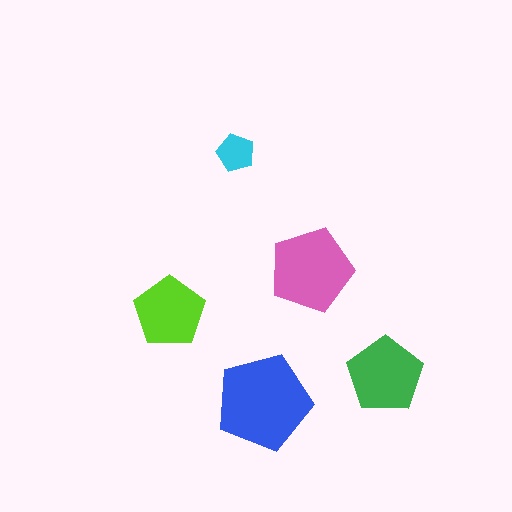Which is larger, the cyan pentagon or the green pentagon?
The green one.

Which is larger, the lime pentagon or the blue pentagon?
The blue one.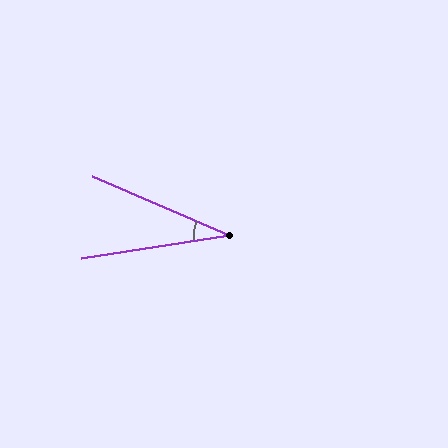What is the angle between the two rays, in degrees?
Approximately 32 degrees.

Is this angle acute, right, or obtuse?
It is acute.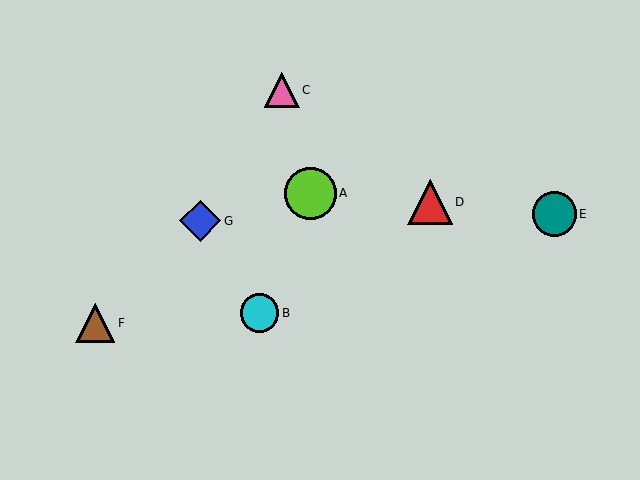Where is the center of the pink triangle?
The center of the pink triangle is at (282, 90).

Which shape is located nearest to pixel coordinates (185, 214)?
The blue diamond (labeled G) at (200, 221) is nearest to that location.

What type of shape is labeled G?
Shape G is a blue diamond.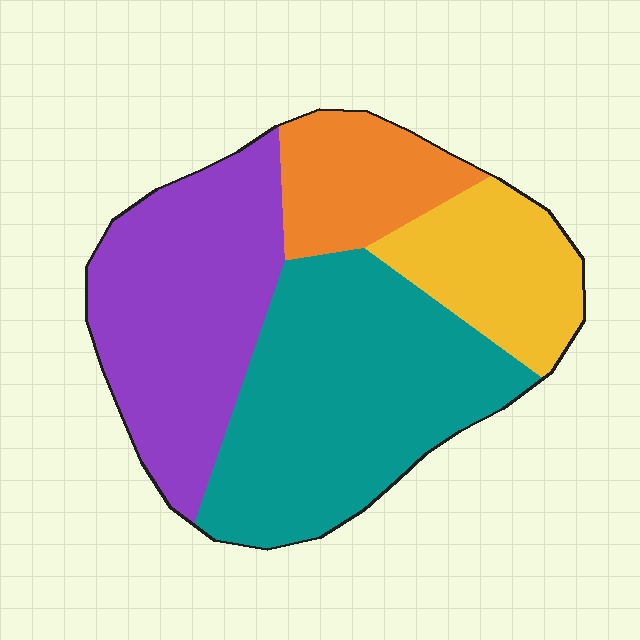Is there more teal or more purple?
Teal.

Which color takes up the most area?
Teal, at roughly 40%.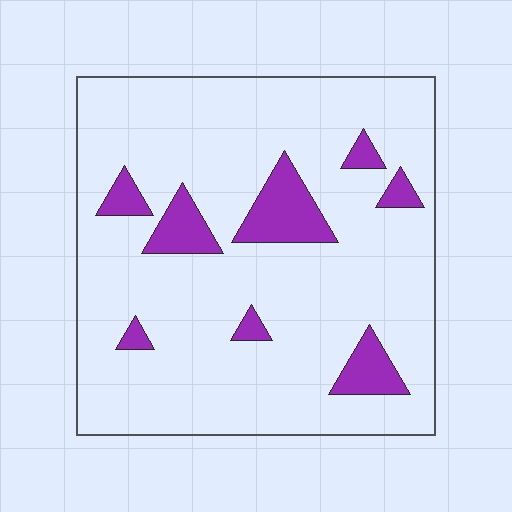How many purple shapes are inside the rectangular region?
8.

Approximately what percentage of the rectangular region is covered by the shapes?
Approximately 10%.